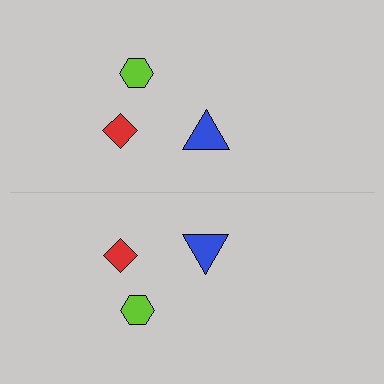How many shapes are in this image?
There are 6 shapes in this image.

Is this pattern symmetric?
Yes, this pattern has bilateral (reflection) symmetry.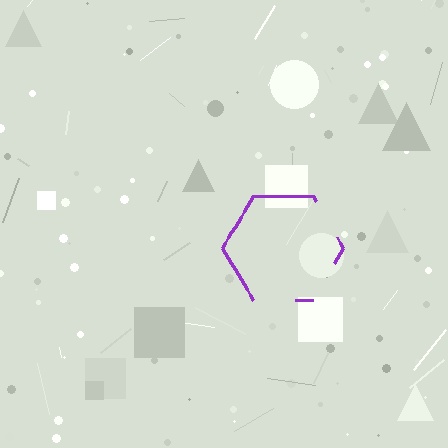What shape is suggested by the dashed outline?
The dashed outline suggests a hexagon.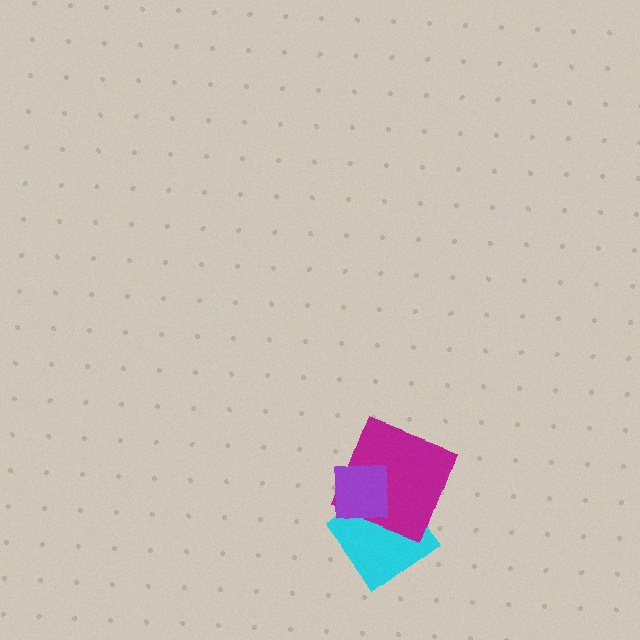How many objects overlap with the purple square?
2 objects overlap with the purple square.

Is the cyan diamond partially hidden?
Yes, it is partially covered by another shape.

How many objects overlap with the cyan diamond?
2 objects overlap with the cyan diamond.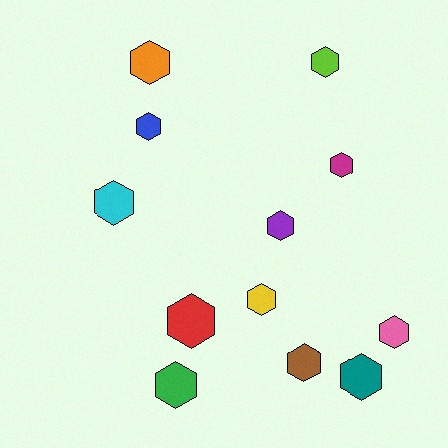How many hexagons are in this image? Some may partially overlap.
There are 12 hexagons.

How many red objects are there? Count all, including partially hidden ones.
There is 1 red object.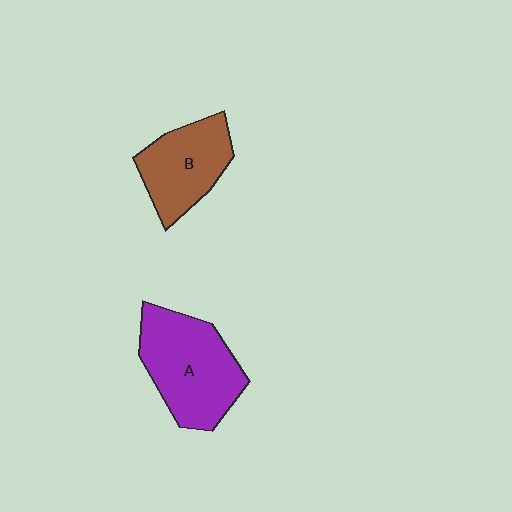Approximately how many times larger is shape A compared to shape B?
Approximately 1.4 times.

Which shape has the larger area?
Shape A (purple).